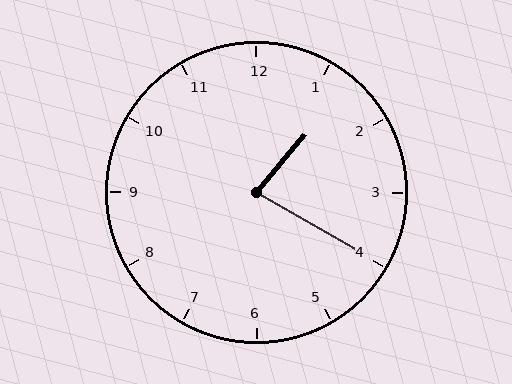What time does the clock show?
1:20.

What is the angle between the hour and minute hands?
Approximately 80 degrees.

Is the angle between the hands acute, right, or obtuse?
It is acute.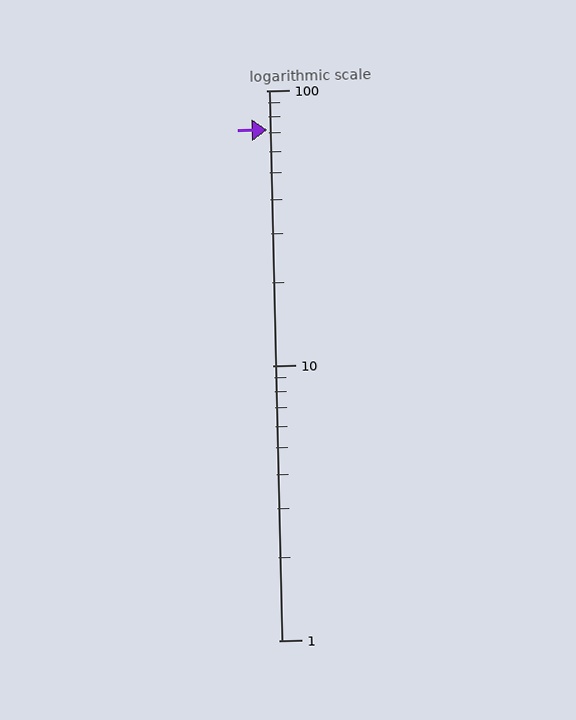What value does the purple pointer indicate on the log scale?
The pointer indicates approximately 72.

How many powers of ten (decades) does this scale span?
The scale spans 2 decades, from 1 to 100.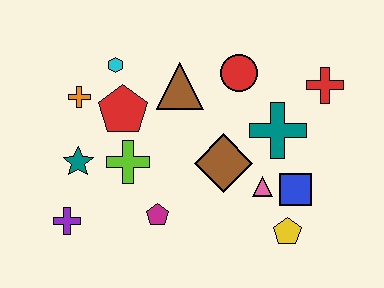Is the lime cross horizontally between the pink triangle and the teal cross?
No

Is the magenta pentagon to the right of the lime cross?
Yes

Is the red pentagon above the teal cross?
Yes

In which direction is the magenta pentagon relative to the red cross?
The magenta pentagon is to the left of the red cross.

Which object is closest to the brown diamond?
The pink triangle is closest to the brown diamond.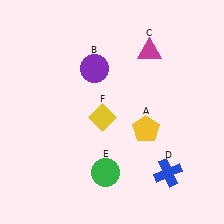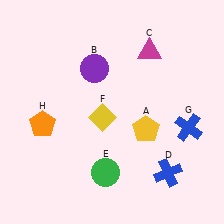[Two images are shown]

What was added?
A blue cross (G), an orange pentagon (H) were added in Image 2.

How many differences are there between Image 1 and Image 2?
There are 2 differences between the two images.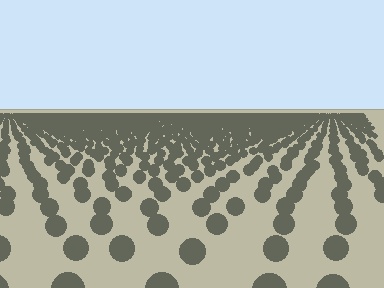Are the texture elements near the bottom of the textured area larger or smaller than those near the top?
Larger. Near the bottom, elements are closer to the viewer and appear at a bigger on-screen size.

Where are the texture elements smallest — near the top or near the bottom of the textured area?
Near the top.